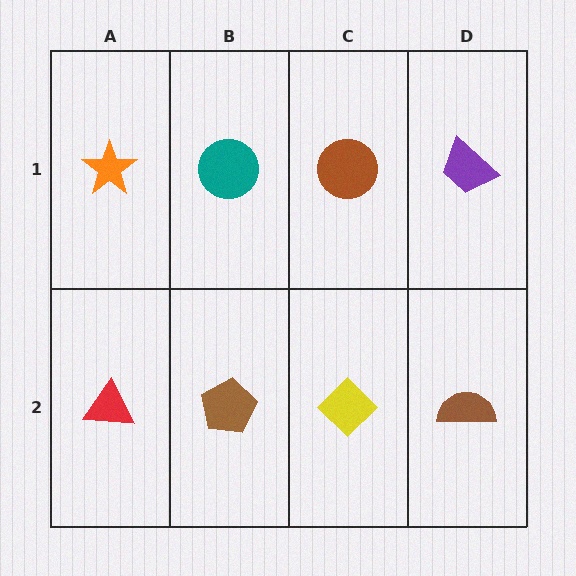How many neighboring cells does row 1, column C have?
3.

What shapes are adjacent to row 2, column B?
A teal circle (row 1, column B), a red triangle (row 2, column A), a yellow diamond (row 2, column C).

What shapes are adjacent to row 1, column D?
A brown semicircle (row 2, column D), a brown circle (row 1, column C).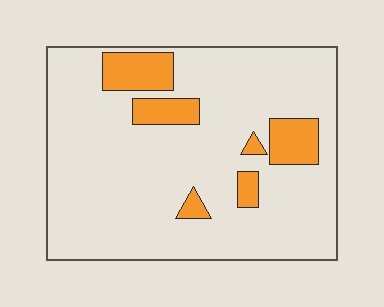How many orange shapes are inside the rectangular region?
6.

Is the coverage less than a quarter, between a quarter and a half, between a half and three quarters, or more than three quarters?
Less than a quarter.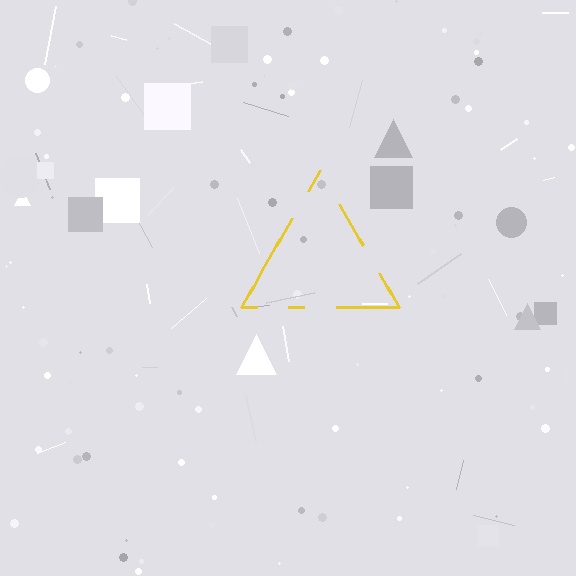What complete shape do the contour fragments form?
The contour fragments form a triangle.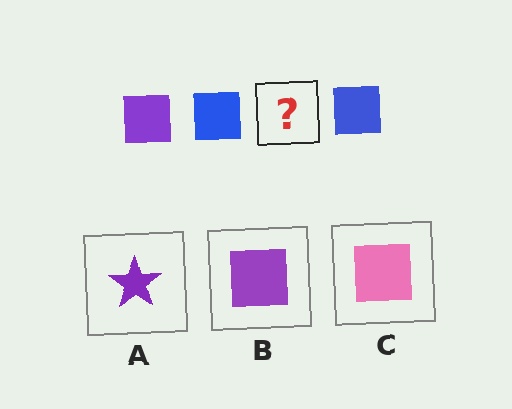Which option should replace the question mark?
Option B.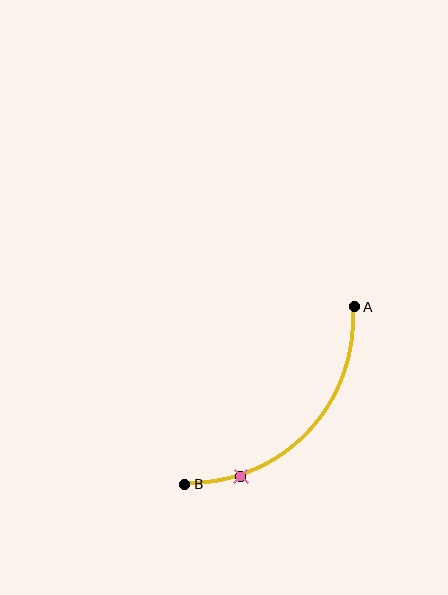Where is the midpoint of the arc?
The arc midpoint is the point on the curve farthest from the straight line joining A and B. It sits below and to the right of that line.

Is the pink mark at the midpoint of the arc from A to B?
No. The pink mark lies on the arc but is closer to endpoint B. The arc midpoint would be at the point on the curve equidistant along the arc from both A and B.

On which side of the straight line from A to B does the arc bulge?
The arc bulges below and to the right of the straight line connecting A and B.